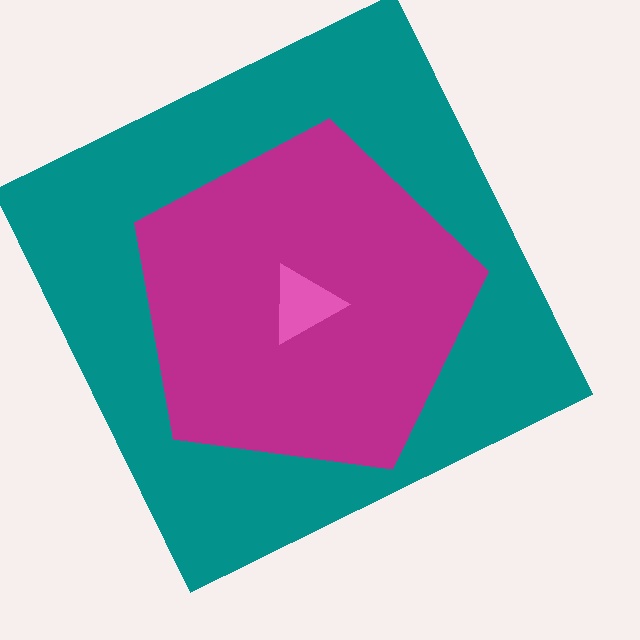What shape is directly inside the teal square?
The magenta pentagon.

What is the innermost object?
The pink triangle.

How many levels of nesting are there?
3.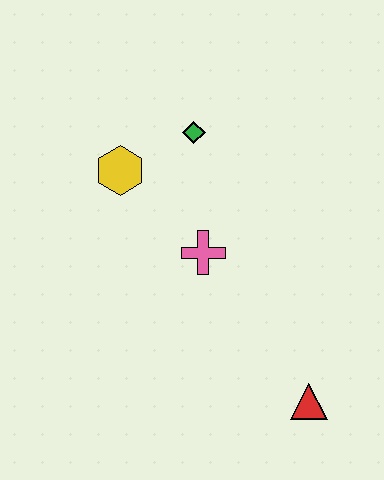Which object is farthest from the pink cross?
The red triangle is farthest from the pink cross.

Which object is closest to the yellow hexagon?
The green diamond is closest to the yellow hexagon.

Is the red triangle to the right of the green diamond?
Yes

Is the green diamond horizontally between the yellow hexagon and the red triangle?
Yes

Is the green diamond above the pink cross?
Yes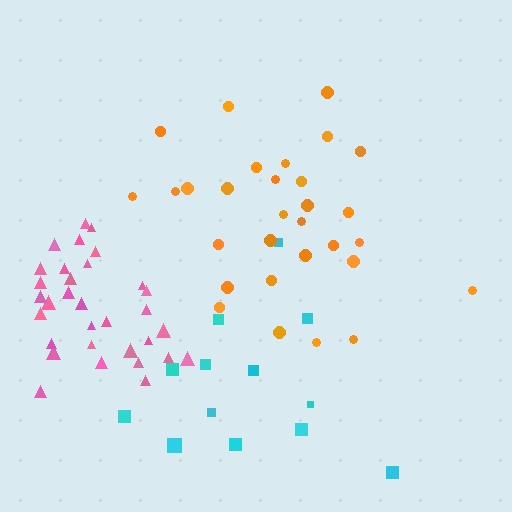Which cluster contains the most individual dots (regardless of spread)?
Pink (32).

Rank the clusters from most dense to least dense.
pink, orange, cyan.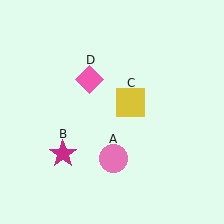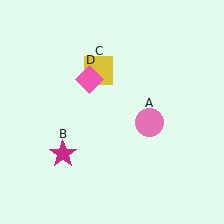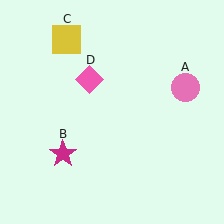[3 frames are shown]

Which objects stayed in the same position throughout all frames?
Magenta star (object B) and pink diamond (object D) remained stationary.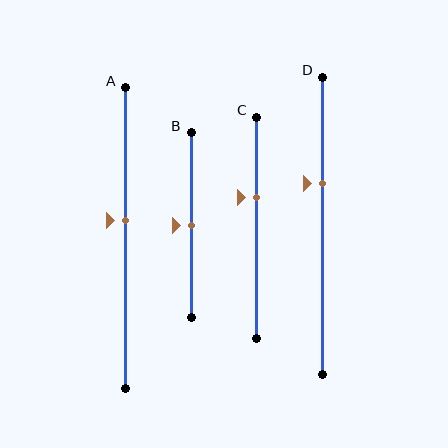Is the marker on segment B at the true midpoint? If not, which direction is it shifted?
Yes, the marker on segment B is at the true midpoint.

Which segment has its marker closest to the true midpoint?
Segment B has its marker closest to the true midpoint.